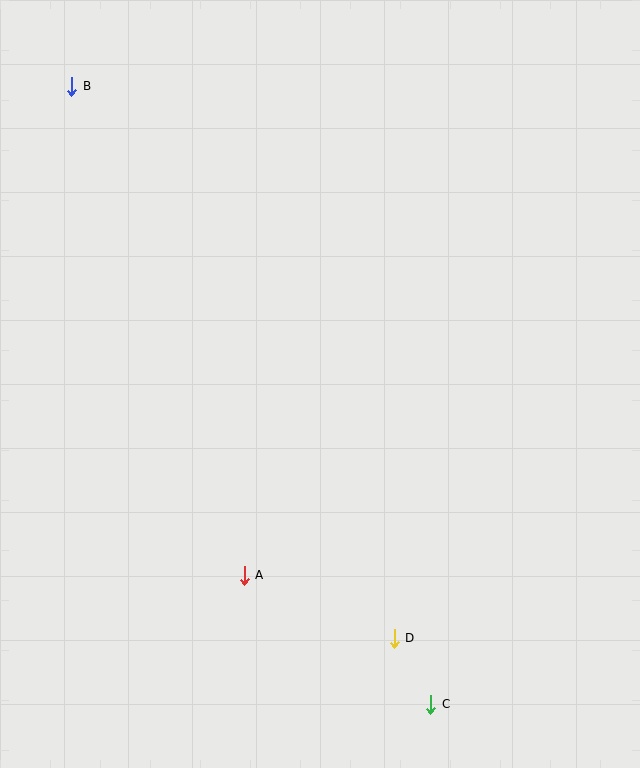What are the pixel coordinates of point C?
Point C is at (431, 704).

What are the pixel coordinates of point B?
Point B is at (72, 86).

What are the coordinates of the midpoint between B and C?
The midpoint between B and C is at (251, 395).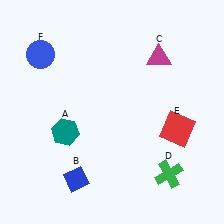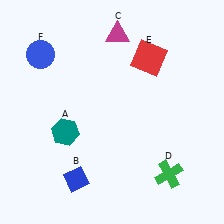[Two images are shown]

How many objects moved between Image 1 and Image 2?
2 objects moved between the two images.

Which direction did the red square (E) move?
The red square (E) moved up.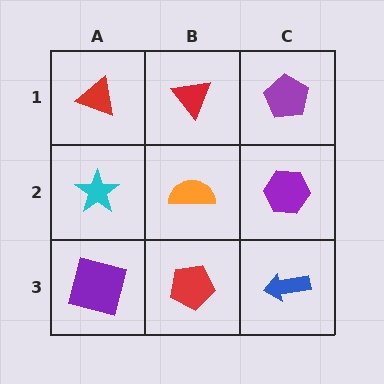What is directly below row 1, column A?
A cyan star.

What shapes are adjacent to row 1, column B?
An orange semicircle (row 2, column B), a red triangle (row 1, column A), a purple pentagon (row 1, column C).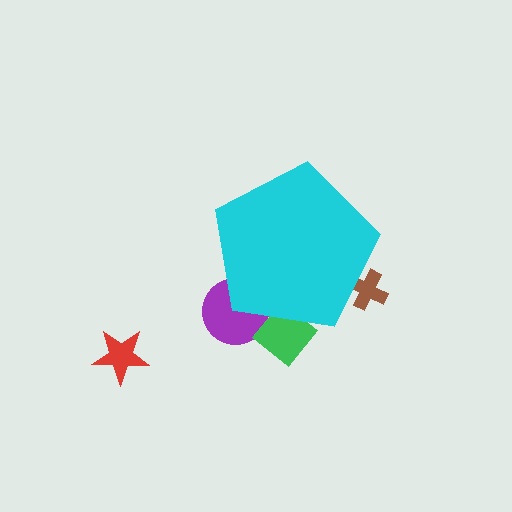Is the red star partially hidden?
No, the red star is fully visible.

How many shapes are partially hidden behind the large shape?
3 shapes are partially hidden.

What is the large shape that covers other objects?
A cyan pentagon.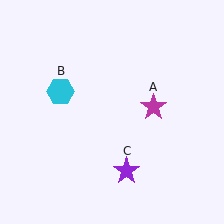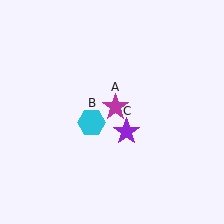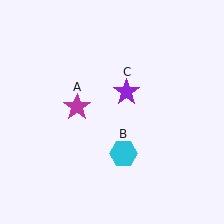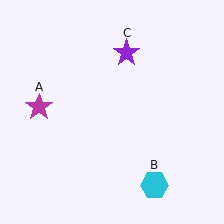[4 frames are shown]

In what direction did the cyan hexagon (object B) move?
The cyan hexagon (object B) moved down and to the right.